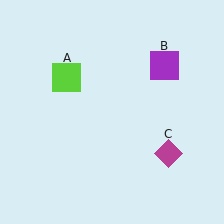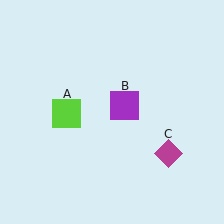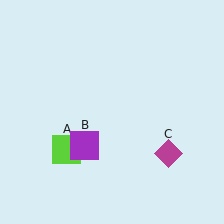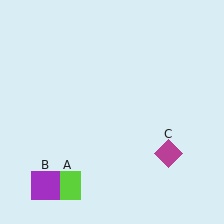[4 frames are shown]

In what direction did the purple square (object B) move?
The purple square (object B) moved down and to the left.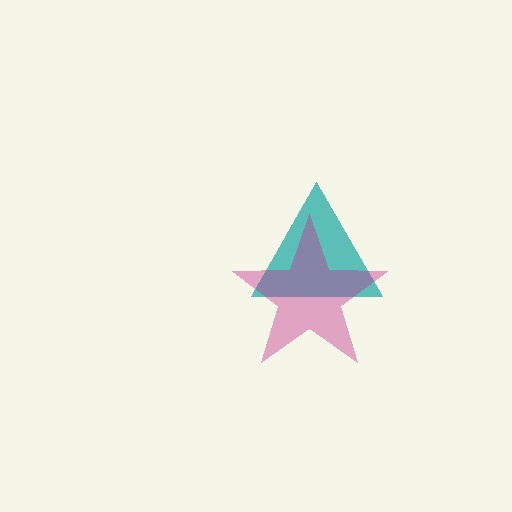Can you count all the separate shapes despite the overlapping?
Yes, there are 2 separate shapes.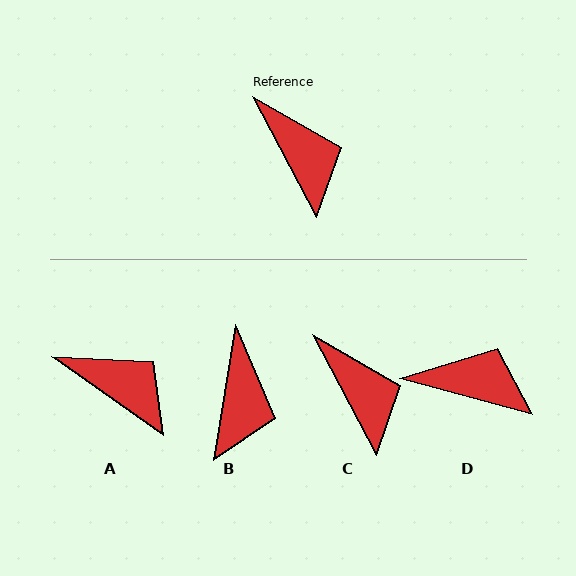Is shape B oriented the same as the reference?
No, it is off by about 37 degrees.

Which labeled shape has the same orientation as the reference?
C.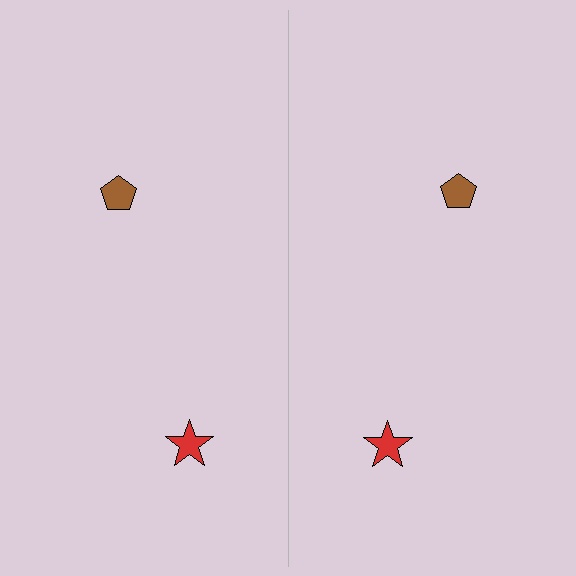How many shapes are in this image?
There are 4 shapes in this image.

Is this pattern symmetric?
Yes, this pattern has bilateral (reflection) symmetry.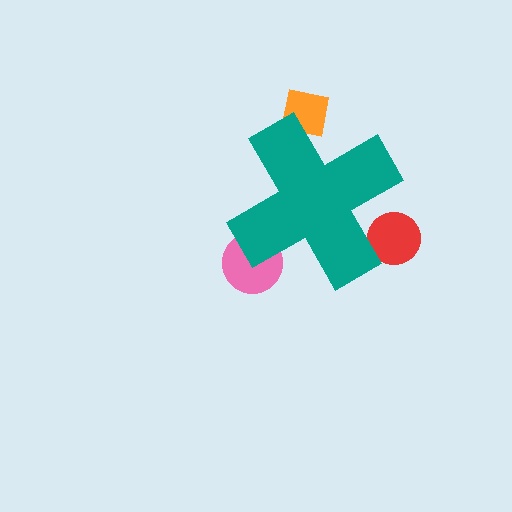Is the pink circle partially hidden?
Yes, the pink circle is partially hidden behind the teal cross.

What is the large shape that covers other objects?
A teal cross.